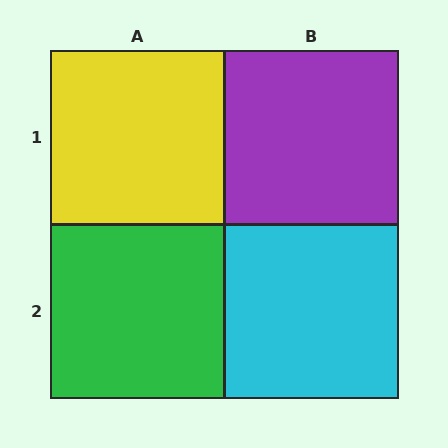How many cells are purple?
1 cell is purple.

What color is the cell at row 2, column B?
Cyan.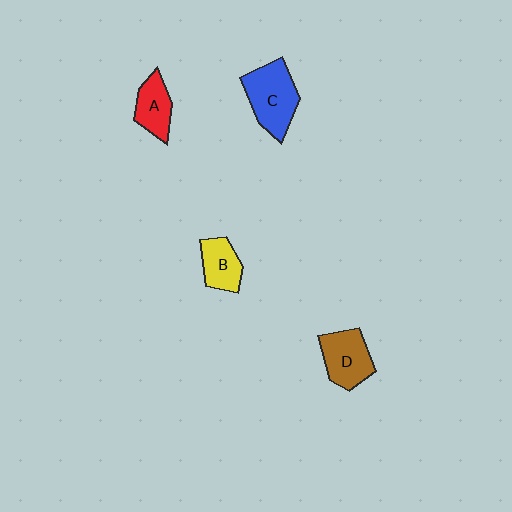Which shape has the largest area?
Shape C (blue).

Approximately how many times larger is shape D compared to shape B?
Approximately 1.3 times.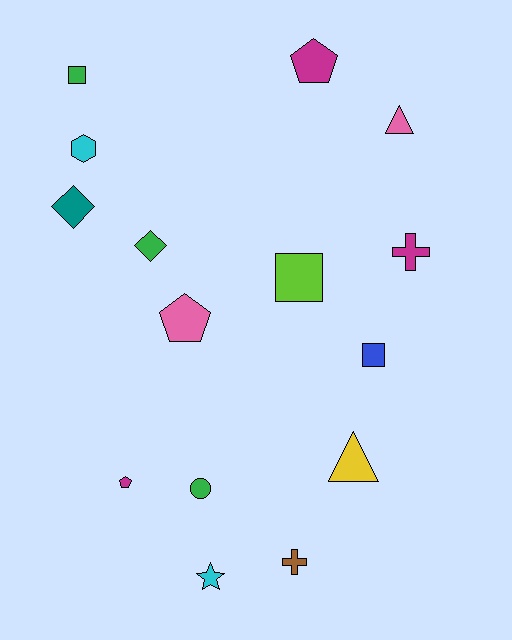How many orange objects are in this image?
There are no orange objects.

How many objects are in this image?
There are 15 objects.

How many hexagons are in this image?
There is 1 hexagon.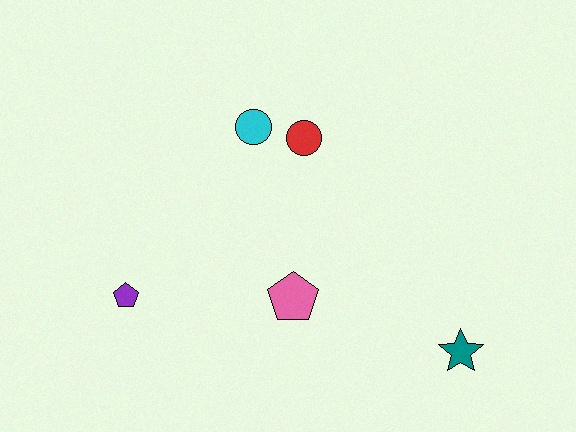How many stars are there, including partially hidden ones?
There is 1 star.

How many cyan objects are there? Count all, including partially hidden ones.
There is 1 cyan object.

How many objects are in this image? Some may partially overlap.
There are 5 objects.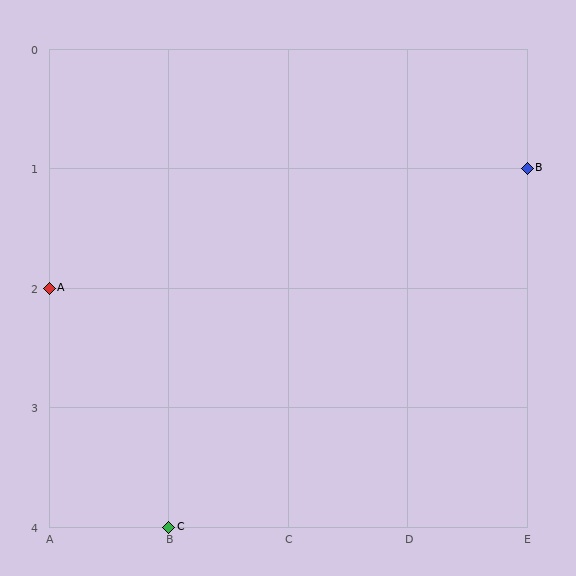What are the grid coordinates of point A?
Point A is at grid coordinates (A, 2).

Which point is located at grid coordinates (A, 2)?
Point A is at (A, 2).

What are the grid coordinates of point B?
Point B is at grid coordinates (E, 1).